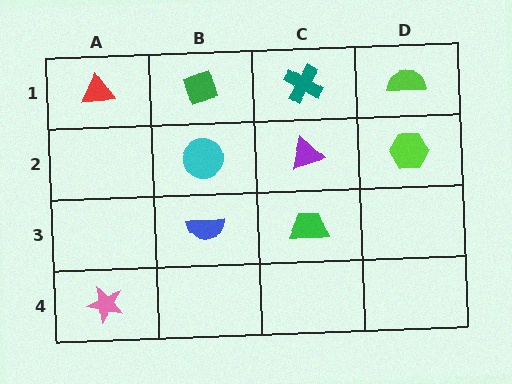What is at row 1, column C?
A teal cross.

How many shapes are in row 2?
3 shapes.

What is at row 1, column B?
A green diamond.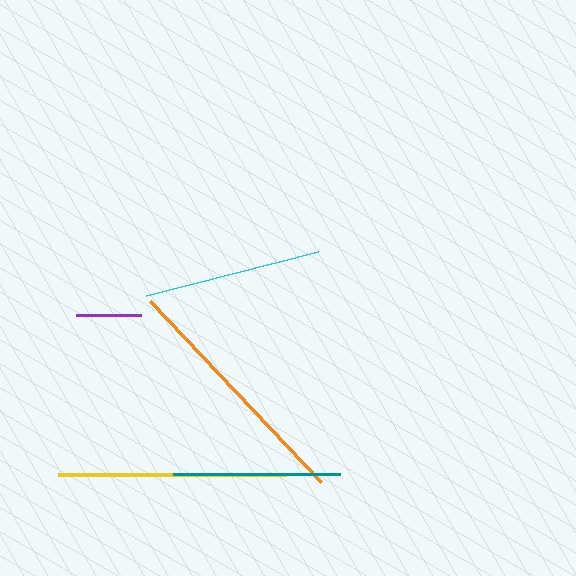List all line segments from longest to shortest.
From longest to shortest: orange, yellow, cyan, teal, purple.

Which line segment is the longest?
The orange line is the longest at approximately 249 pixels.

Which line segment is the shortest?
The purple line is the shortest at approximately 66 pixels.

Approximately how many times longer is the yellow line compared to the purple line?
The yellow line is approximately 3.5 times the length of the purple line.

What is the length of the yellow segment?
The yellow segment is approximately 228 pixels long.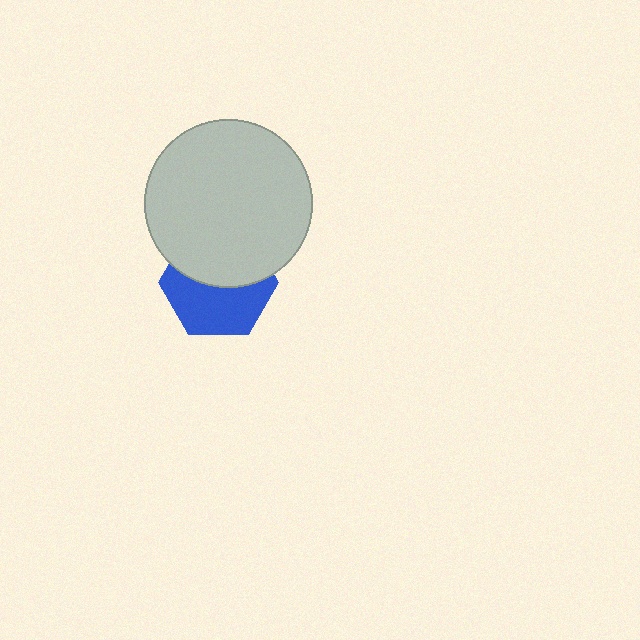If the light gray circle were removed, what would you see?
You would see the complete blue hexagon.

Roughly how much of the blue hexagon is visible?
About half of it is visible (roughly 52%).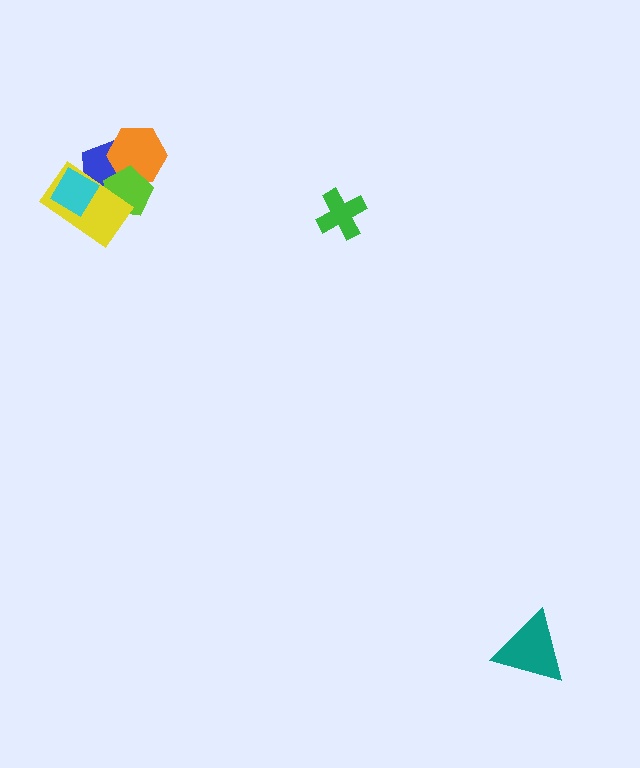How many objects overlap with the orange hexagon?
2 objects overlap with the orange hexagon.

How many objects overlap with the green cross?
0 objects overlap with the green cross.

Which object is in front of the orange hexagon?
The lime pentagon is in front of the orange hexagon.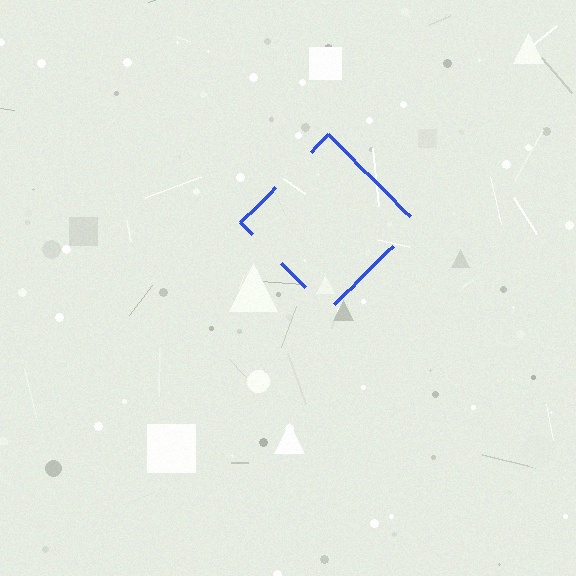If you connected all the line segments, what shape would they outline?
They would outline a diamond.